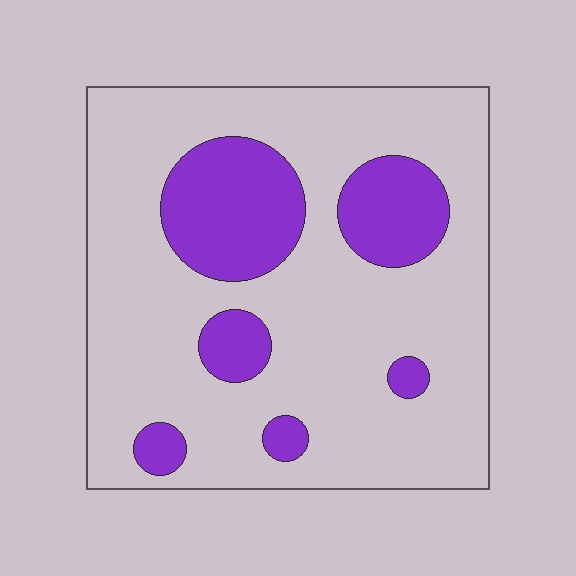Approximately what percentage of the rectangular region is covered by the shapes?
Approximately 20%.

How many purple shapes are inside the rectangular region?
6.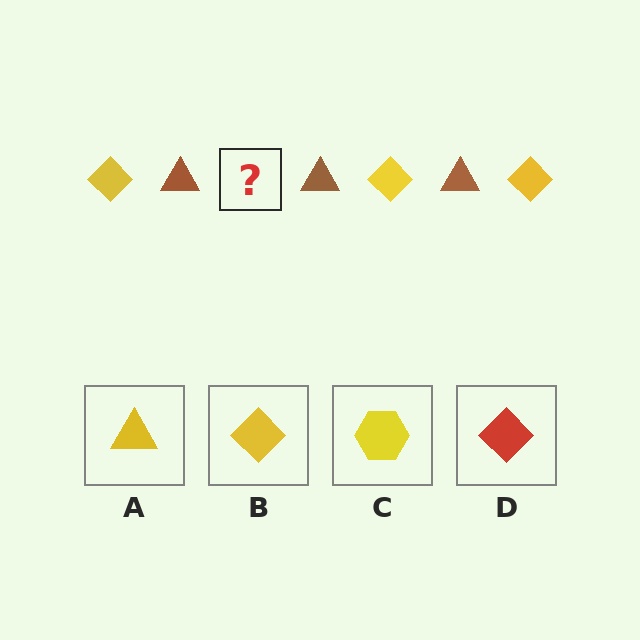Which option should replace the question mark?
Option B.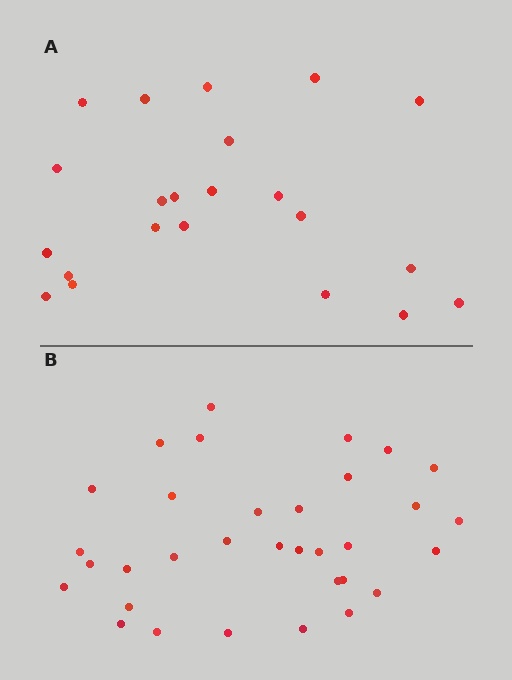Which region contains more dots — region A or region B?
Region B (the bottom region) has more dots.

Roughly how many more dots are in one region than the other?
Region B has roughly 12 or so more dots than region A.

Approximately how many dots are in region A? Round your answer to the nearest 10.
About 20 dots. (The exact count is 22, which rounds to 20.)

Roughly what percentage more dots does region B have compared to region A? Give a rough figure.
About 50% more.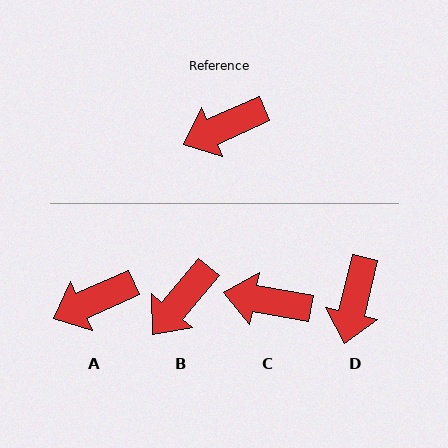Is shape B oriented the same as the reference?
No, it is off by about 26 degrees.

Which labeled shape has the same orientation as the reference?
A.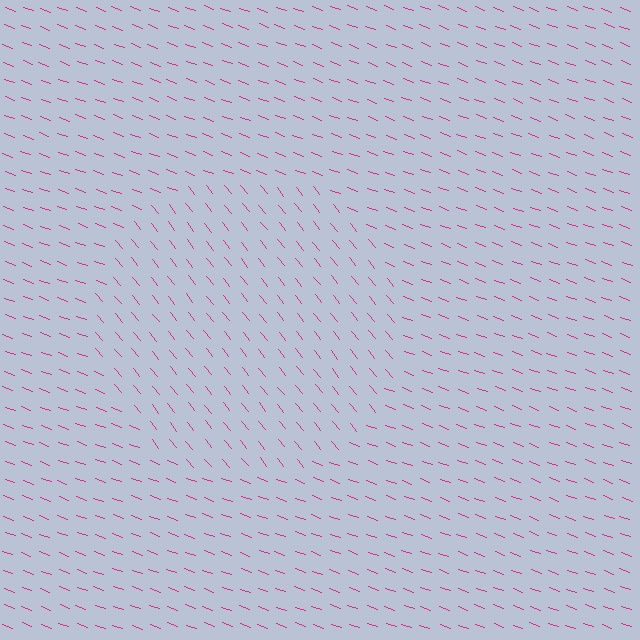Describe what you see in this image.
The image is filled with small magenta line segments. A circle region in the image has lines oriented differently from the surrounding lines, creating a visible texture boundary.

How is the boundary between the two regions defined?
The boundary is defined purely by a change in line orientation (approximately 31 degrees difference). All lines are the same color and thickness.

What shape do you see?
I see a circle.